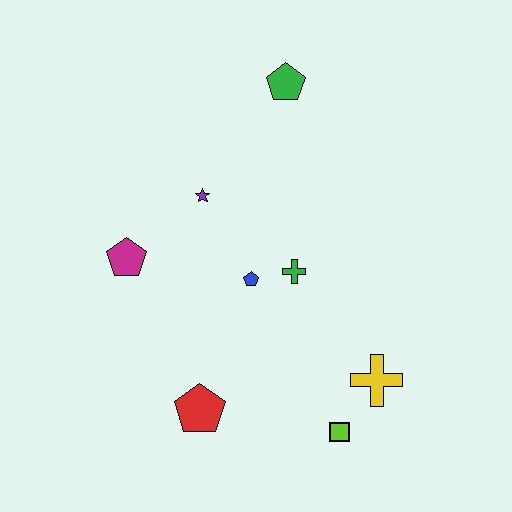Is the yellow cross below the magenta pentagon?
Yes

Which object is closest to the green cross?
The blue pentagon is closest to the green cross.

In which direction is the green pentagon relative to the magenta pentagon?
The green pentagon is above the magenta pentagon.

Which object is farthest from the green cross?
The green pentagon is farthest from the green cross.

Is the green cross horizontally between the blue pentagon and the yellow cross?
Yes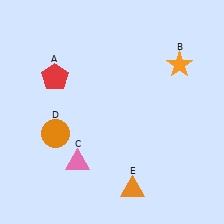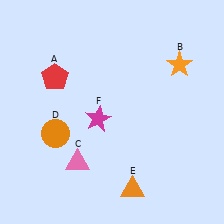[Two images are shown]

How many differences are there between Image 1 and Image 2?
There is 1 difference between the two images.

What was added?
A magenta star (F) was added in Image 2.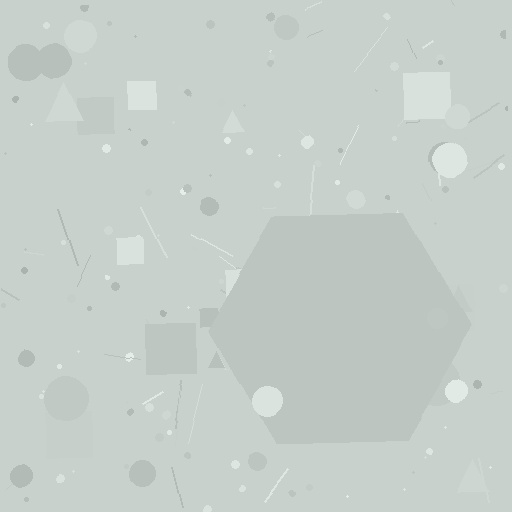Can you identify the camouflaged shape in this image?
The camouflaged shape is a hexagon.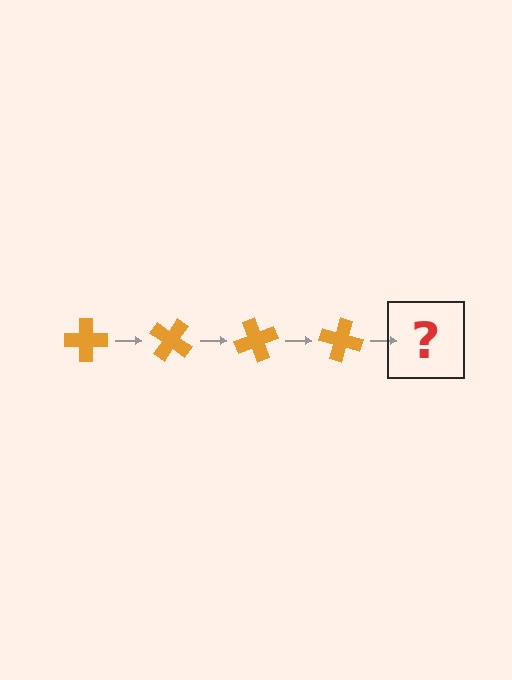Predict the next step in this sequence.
The next step is an orange cross rotated 140 degrees.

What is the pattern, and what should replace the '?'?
The pattern is that the cross rotates 35 degrees each step. The '?' should be an orange cross rotated 140 degrees.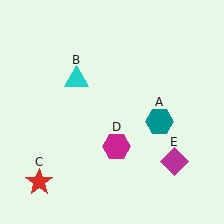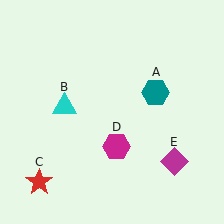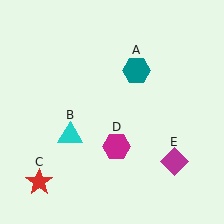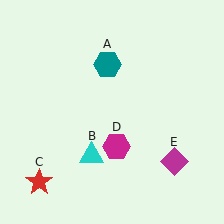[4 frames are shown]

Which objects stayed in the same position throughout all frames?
Red star (object C) and magenta hexagon (object D) and magenta diamond (object E) remained stationary.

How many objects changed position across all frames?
2 objects changed position: teal hexagon (object A), cyan triangle (object B).